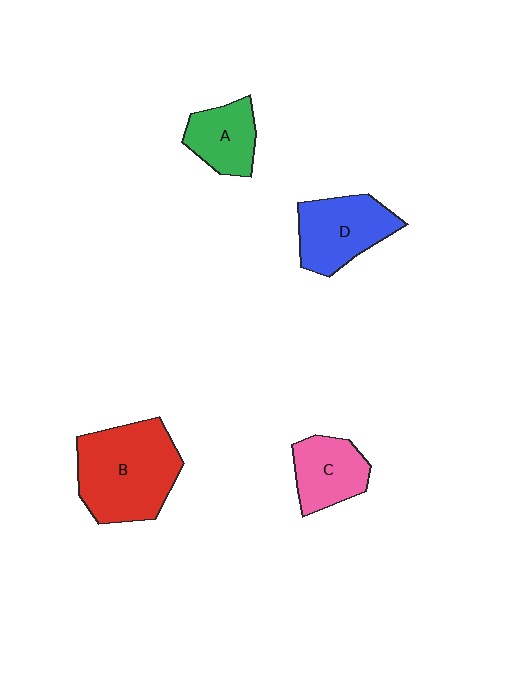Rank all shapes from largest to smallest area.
From largest to smallest: B (red), D (blue), C (pink), A (green).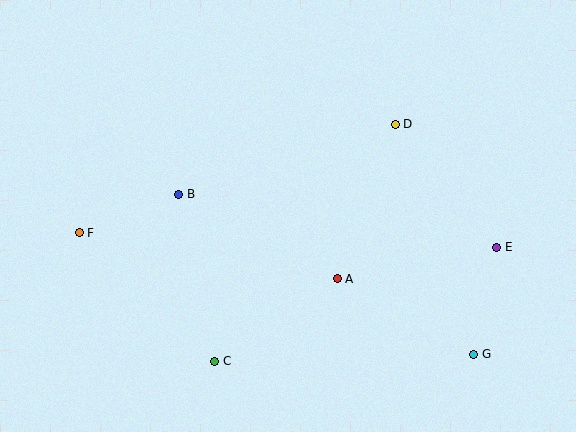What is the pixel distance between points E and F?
The distance between E and F is 418 pixels.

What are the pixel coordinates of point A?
Point A is at (337, 279).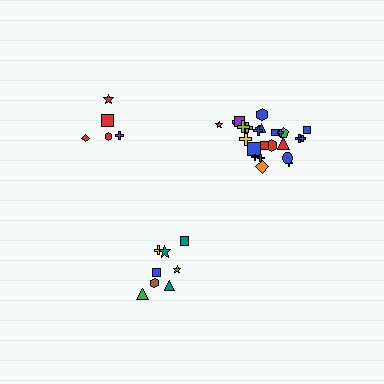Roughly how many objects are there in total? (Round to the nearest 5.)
Roughly 40 objects in total.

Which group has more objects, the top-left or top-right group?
The top-right group.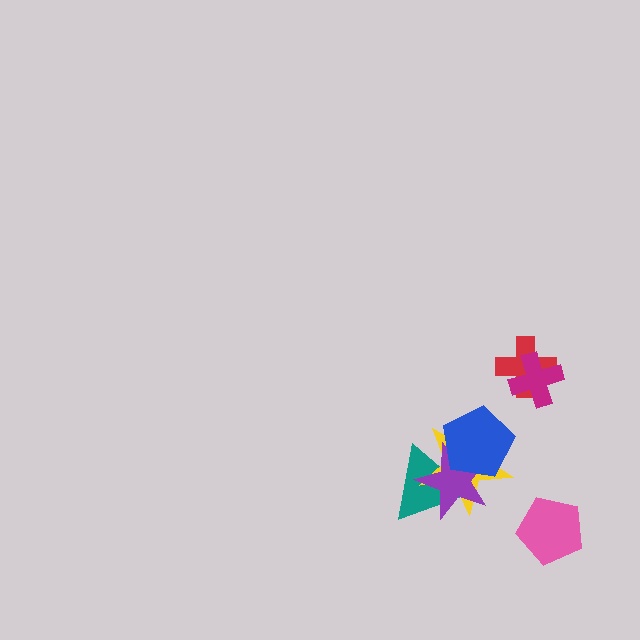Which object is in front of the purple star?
The blue pentagon is in front of the purple star.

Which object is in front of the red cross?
The magenta cross is in front of the red cross.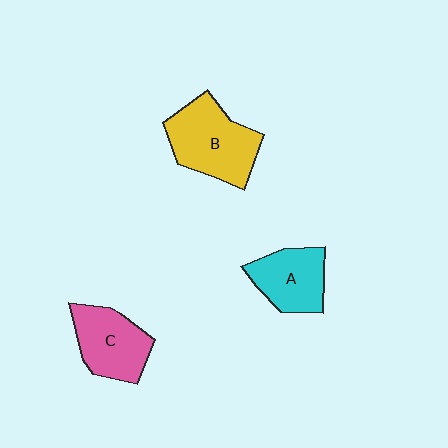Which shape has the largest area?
Shape B (yellow).